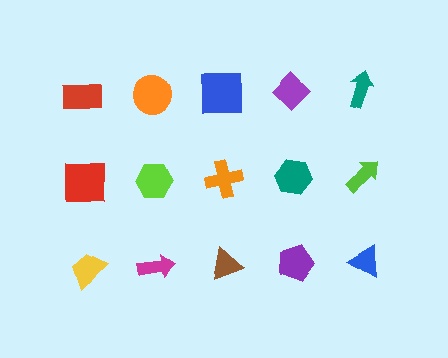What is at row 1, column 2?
An orange circle.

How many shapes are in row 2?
5 shapes.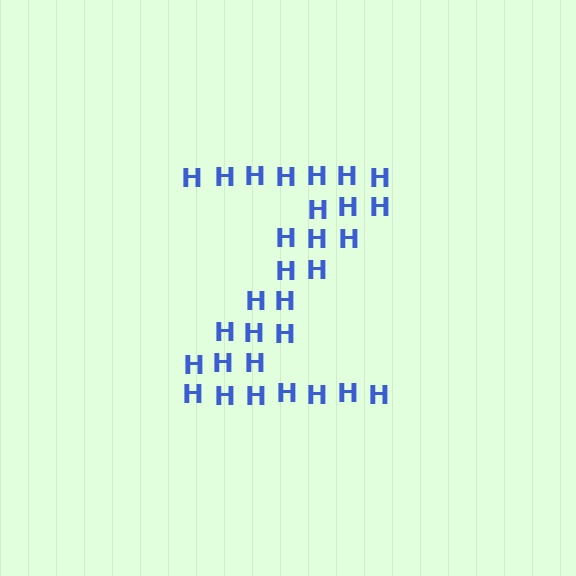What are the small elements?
The small elements are letter H's.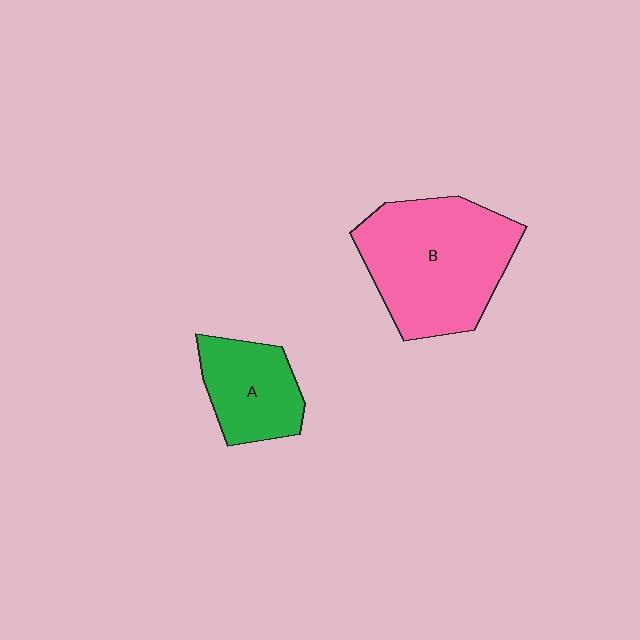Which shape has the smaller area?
Shape A (green).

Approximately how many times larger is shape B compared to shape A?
Approximately 2.0 times.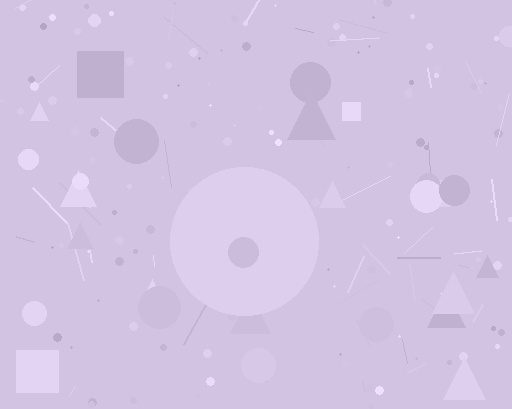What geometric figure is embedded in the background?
A circle is embedded in the background.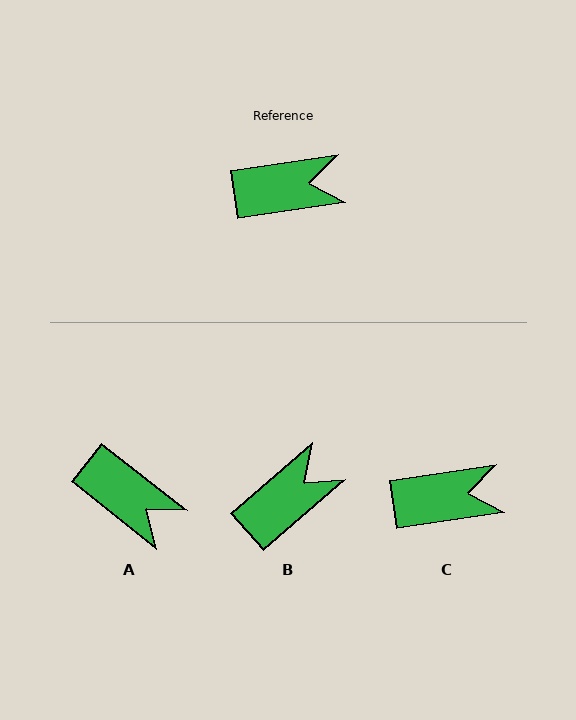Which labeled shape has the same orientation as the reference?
C.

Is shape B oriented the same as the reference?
No, it is off by about 33 degrees.